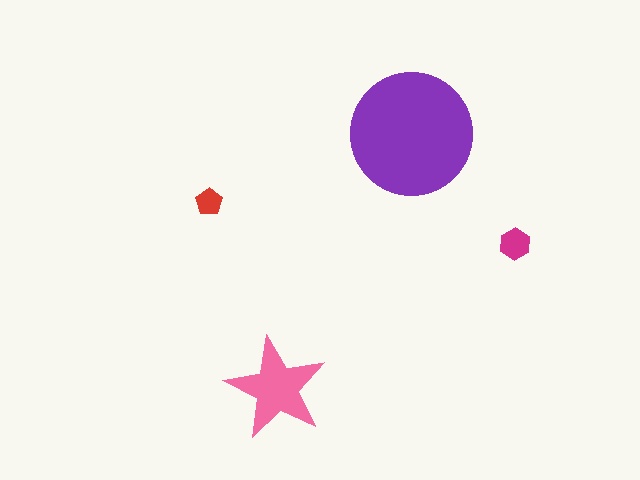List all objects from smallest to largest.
The red pentagon, the magenta hexagon, the pink star, the purple circle.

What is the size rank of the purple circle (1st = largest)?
1st.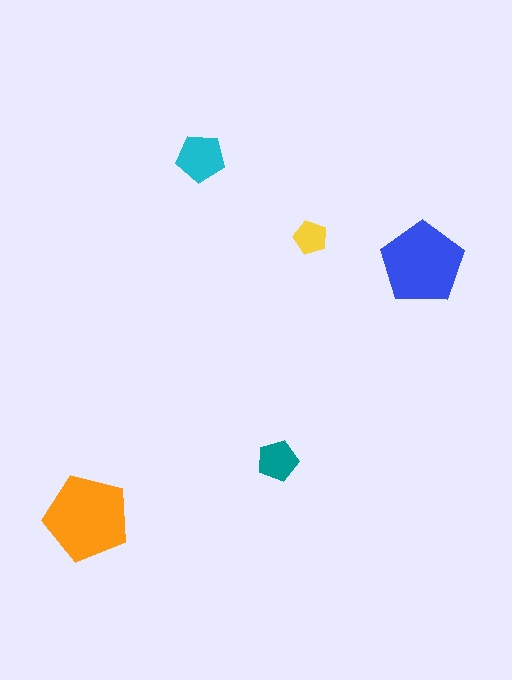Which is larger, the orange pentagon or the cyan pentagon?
The orange one.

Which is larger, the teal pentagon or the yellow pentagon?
The teal one.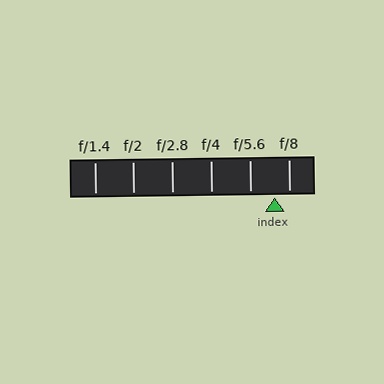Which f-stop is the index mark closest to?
The index mark is closest to f/8.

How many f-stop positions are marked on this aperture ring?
There are 6 f-stop positions marked.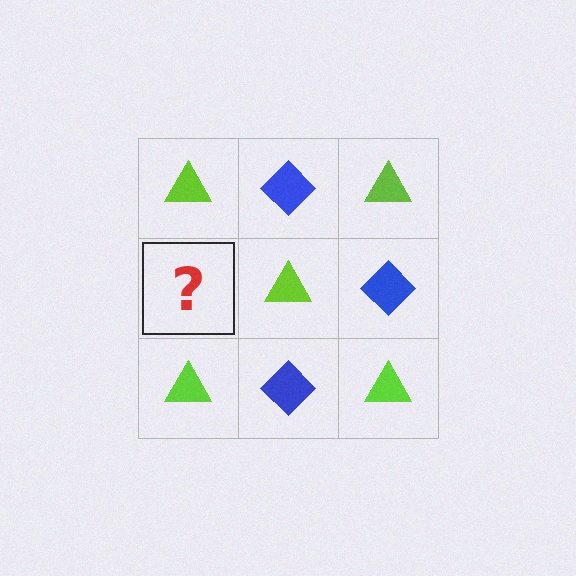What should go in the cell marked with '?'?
The missing cell should contain a blue diamond.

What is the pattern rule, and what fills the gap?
The rule is that it alternates lime triangle and blue diamond in a checkerboard pattern. The gap should be filled with a blue diamond.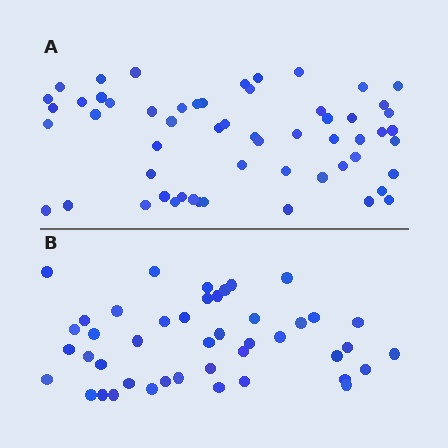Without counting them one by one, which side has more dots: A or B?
Region A (the top region) has more dots.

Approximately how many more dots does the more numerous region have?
Region A has approximately 15 more dots than region B.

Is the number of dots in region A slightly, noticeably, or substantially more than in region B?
Region A has noticeably more, but not dramatically so. The ratio is roughly 1.3 to 1.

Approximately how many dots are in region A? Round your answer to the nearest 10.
About 60 dots. (The exact count is 57, which rounds to 60.)